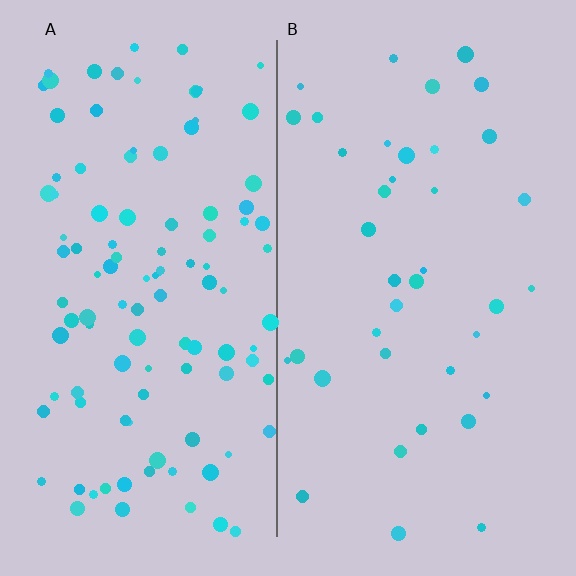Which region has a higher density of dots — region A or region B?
A (the left).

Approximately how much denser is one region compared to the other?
Approximately 2.8× — region A over region B.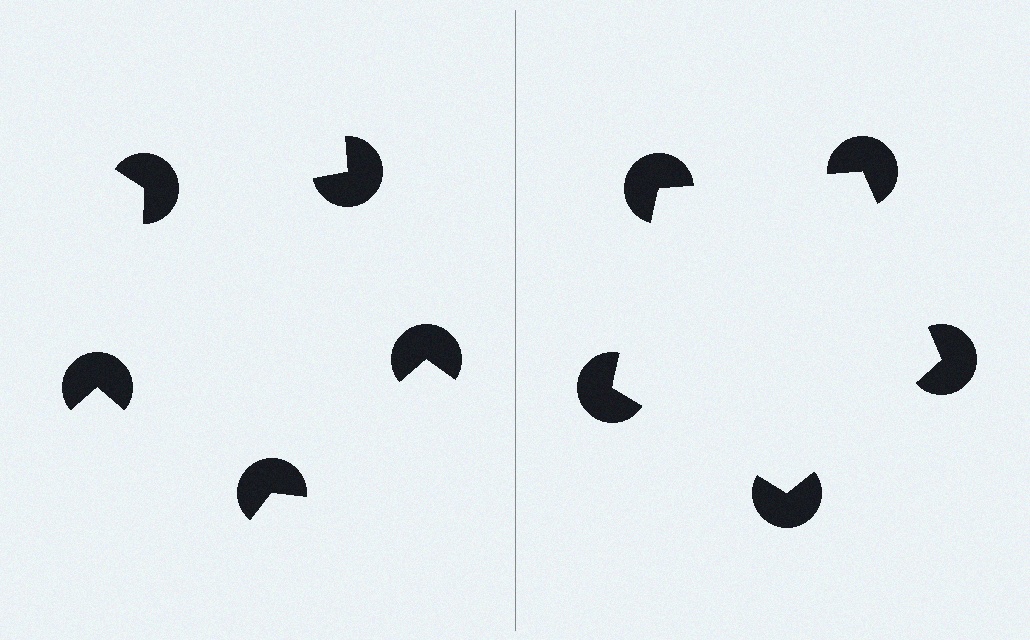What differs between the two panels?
The pac-man discs are positioned identically on both sides; only the wedge orientations differ. On the right they align to a pentagon; on the left they are misaligned.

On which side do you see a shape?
An illusory pentagon appears on the right side. On the left side the wedge cuts are rotated, so no coherent shape forms.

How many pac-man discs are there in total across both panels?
10 — 5 on each side.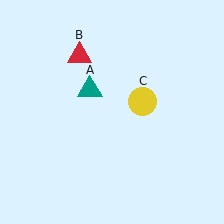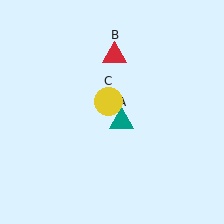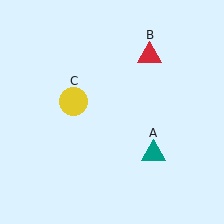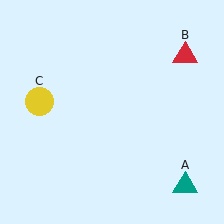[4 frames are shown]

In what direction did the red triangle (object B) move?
The red triangle (object B) moved right.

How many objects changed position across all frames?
3 objects changed position: teal triangle (object A), red triangle (object B), yellow circle (object C).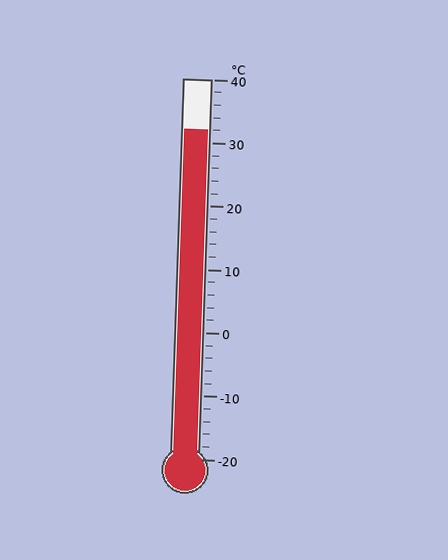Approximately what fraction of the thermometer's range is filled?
The thermometer is filled to approximately 85% of its range.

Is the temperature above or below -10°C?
The temperature is above -10°C.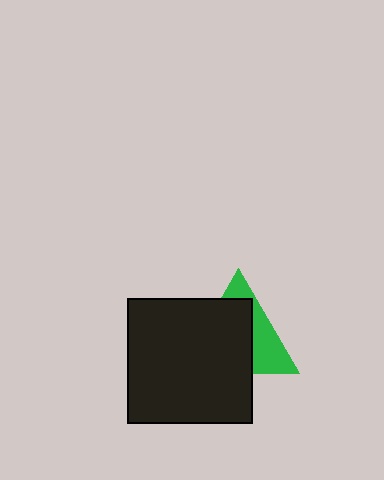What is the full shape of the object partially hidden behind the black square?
The partially hidden object is a green triangle.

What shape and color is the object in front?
The object in front is a black square.